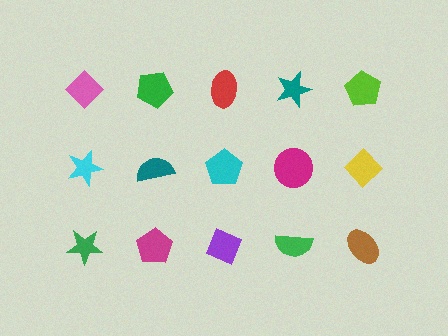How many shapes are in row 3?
5 shapes.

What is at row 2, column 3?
A cyan pentagon.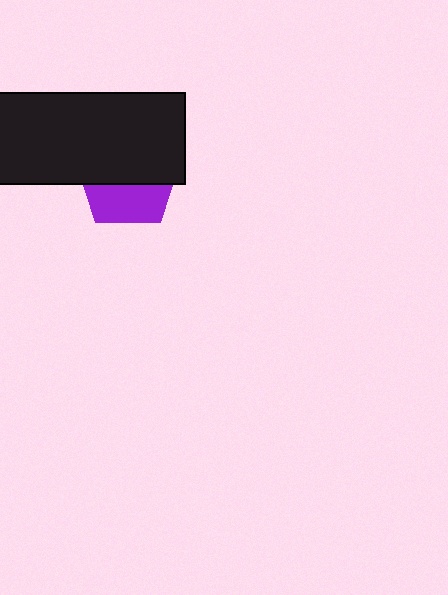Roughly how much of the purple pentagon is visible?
A small part of it is visible (roughly 40%).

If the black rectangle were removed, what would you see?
You would see the complete purple pentagon.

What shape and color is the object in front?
The object in front is a black rectangle.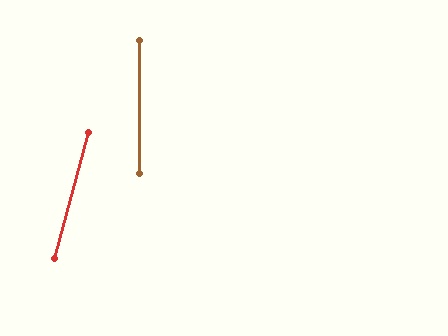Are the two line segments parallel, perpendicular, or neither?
Neither parallel nor perpendicular — they differ by about 15°.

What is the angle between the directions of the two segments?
Approximately 15 degrees.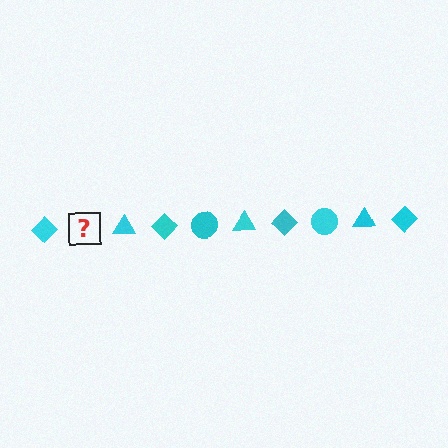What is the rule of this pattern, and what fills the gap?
The rule is that the pattern cycles through diamond, circle, triangle shapes in cyan. The gap should be filled with a cyan circle.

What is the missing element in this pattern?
The missing element is a cyan circle.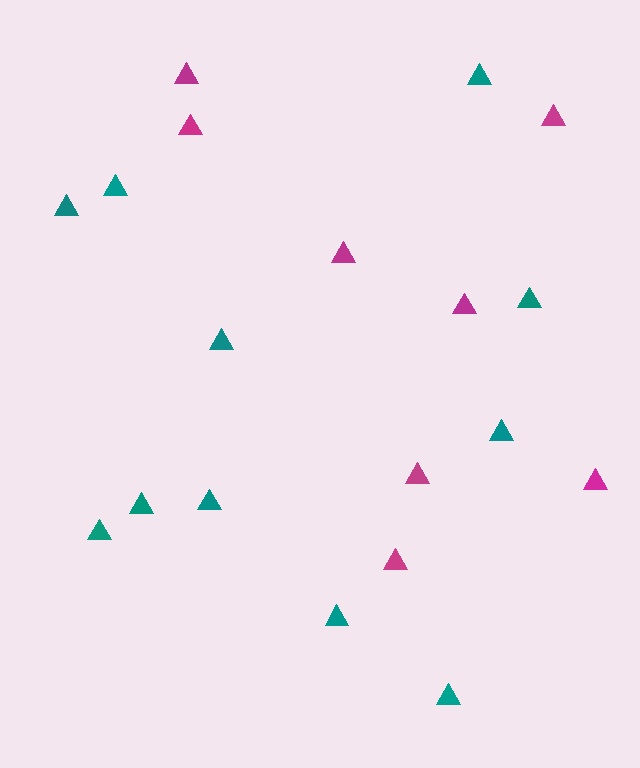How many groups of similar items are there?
There are 2 groups: one group of magenta triangles (8) and one group of teal triangles (11).